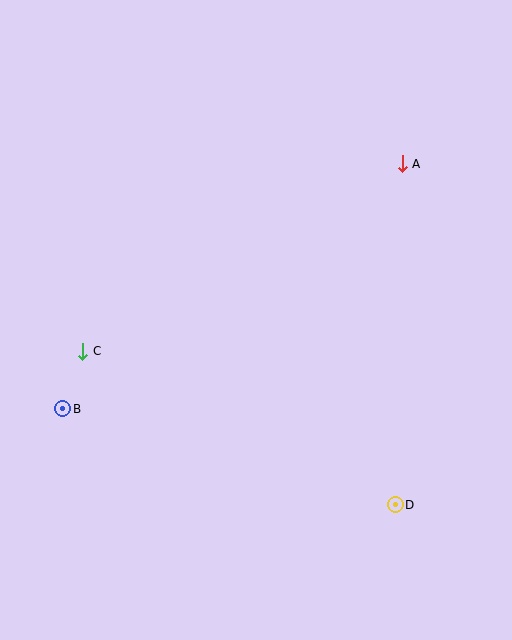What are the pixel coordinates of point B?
Point B is at (63, 409).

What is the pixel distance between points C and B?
The distance between C and B is 61 pixels.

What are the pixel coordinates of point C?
Point C is at (83, 351).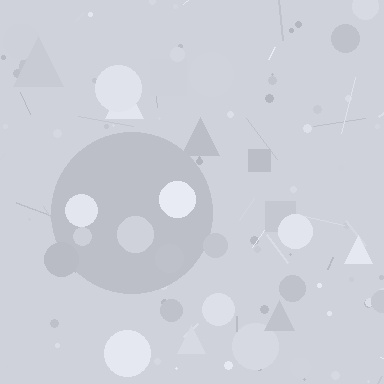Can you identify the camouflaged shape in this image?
The camouflaged shape is a circle.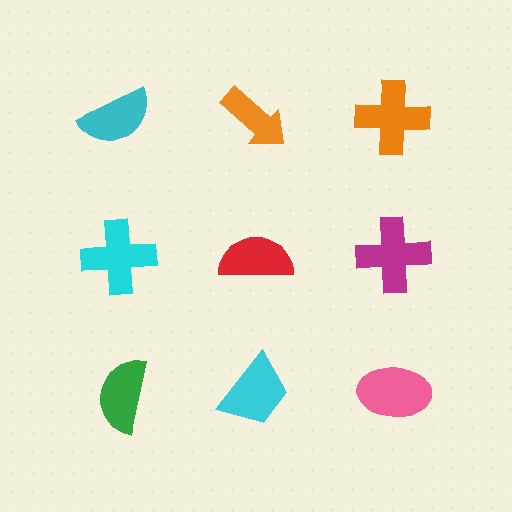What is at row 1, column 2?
An orange arrow.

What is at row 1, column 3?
An orange cross.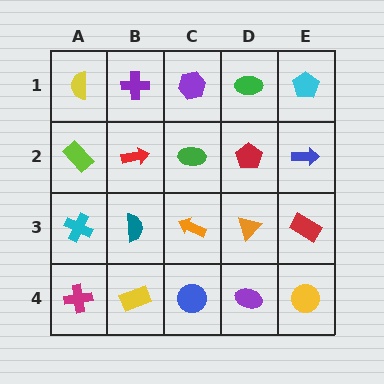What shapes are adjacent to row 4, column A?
A cyan cross (row 3, column A), a yellow rectangle (row 4, column B).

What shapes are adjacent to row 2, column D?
A green ellipse (row 1, column D), an orange triangle (row 3, column D), a green ellipse (row 2, column C), a blue arrow (row 2, column E).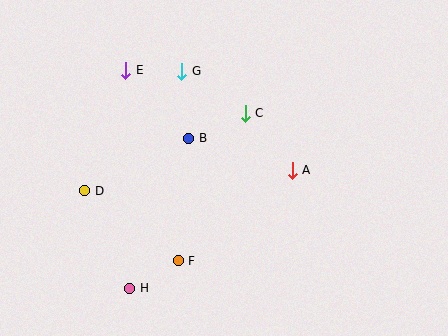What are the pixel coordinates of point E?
Point E is at (126, 70).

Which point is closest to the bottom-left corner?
Point H is closest to the bottom-left corner.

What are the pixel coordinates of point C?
Point C is at (245, 113).